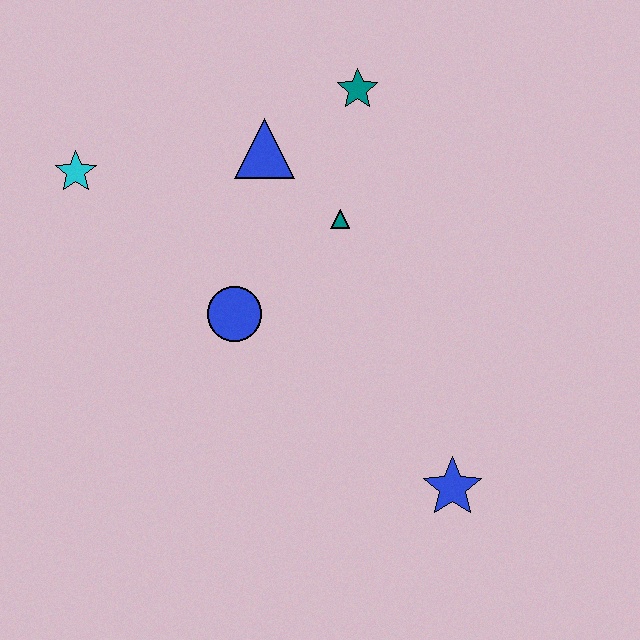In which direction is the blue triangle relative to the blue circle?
The blue triangle is above the blue circle.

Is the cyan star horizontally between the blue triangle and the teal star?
No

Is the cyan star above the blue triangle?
No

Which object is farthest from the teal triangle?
The blue star is farthest from the teal triangle.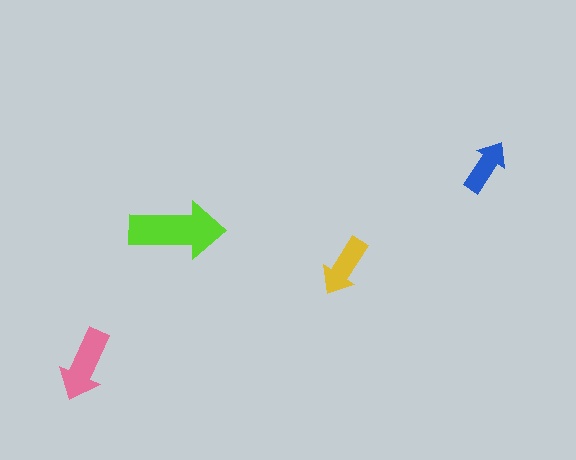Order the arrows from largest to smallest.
the lime one, the pink one, the yellow one, the blue one.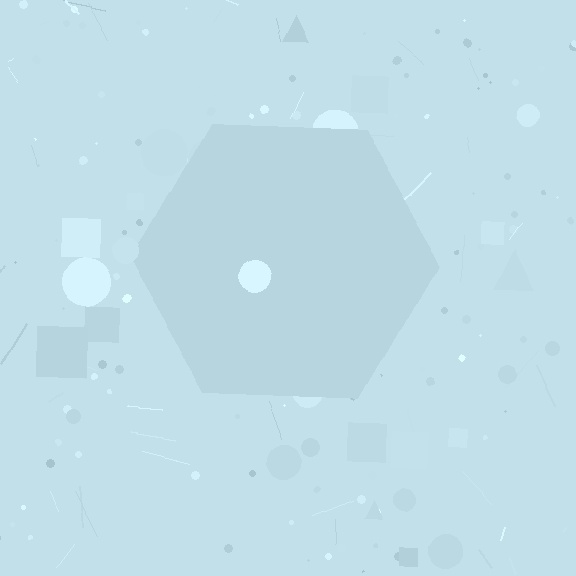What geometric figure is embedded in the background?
A hexagon is embedded in the background.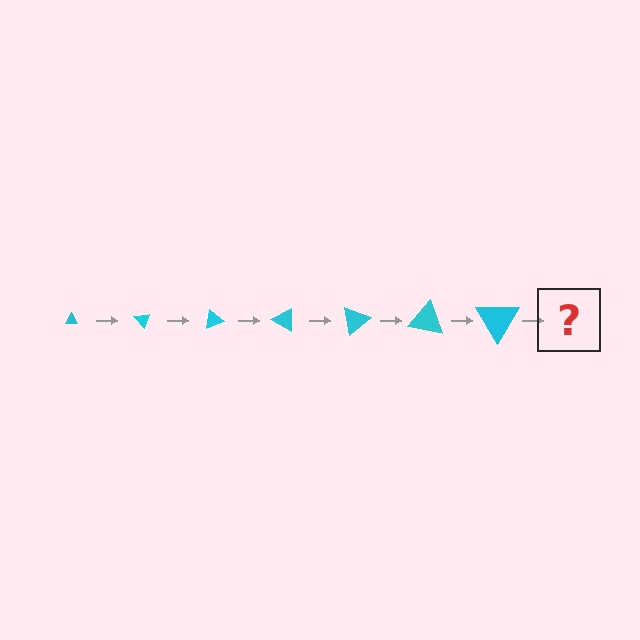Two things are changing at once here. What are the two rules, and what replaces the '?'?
The two rules are that the triangle grows larger each step and it rotates 50 degrees each step. The '?' should be a triangle, larger than the previous one and rotated 350 degrees from the start.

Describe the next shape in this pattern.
It should be a triangle, larger than the previous one and rotated 350 degrees from the start.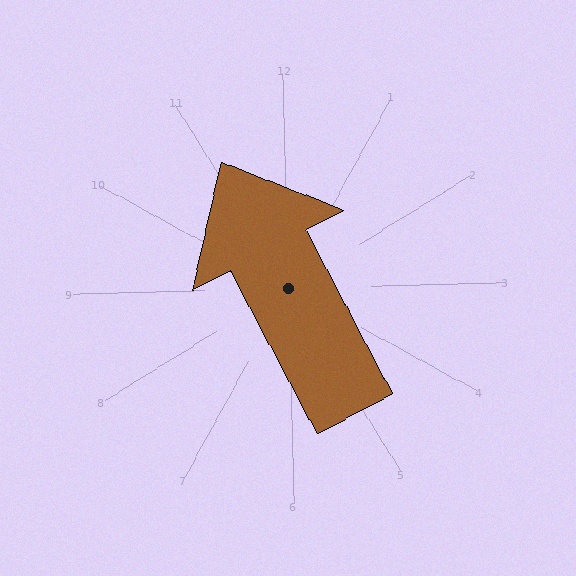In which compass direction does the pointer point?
Northwest.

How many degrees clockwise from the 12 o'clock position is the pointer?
Approximately 334 degrees.